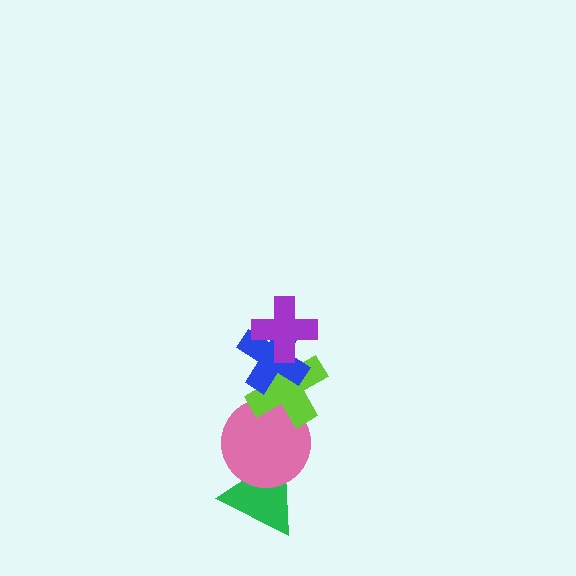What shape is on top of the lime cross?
The blue cross is on top of the lime cross.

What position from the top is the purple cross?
The purple cross is 1st from the top.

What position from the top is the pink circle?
The pink circle is 4th from the top.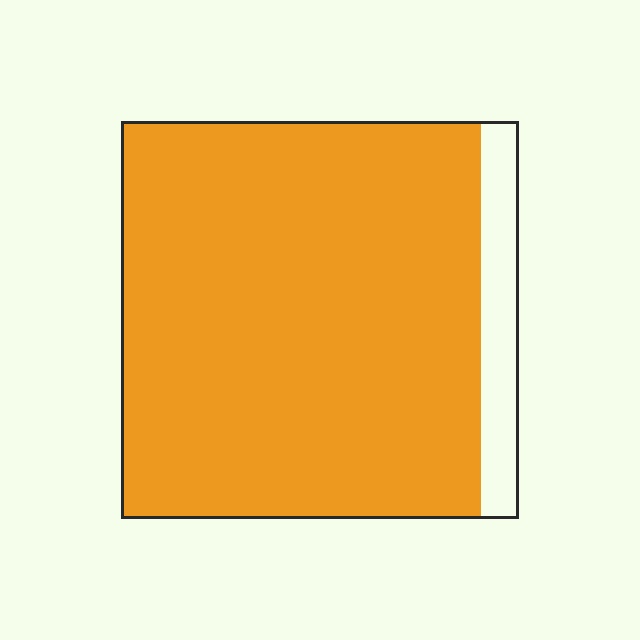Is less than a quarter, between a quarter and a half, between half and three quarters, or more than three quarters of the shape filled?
More than three quarters.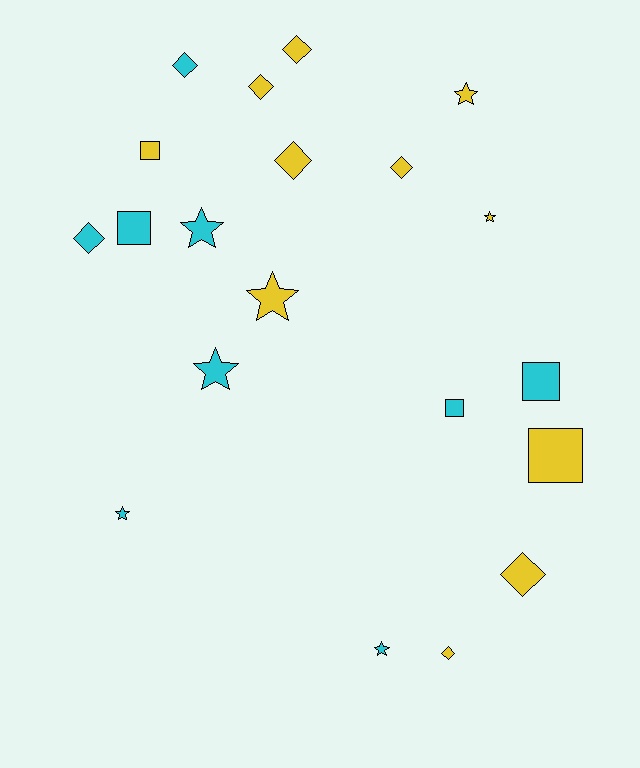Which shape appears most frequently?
Diamond, with 8 objects.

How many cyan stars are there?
There are 4 cyan stars.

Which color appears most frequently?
Yellow, with 11 objects.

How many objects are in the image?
There are 20 objects.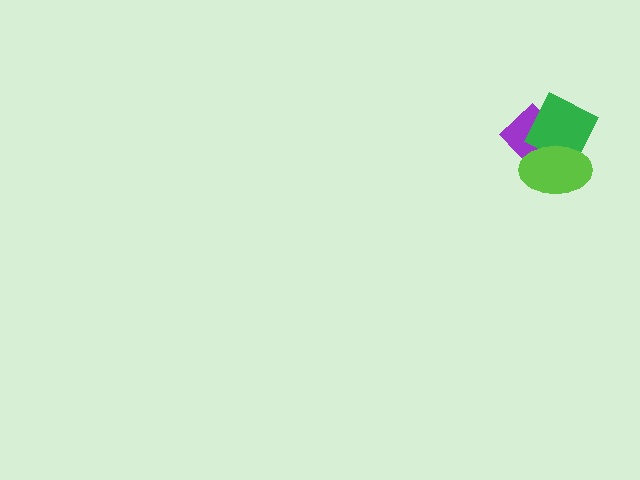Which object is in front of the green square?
The lime ellipse is in front of the green square.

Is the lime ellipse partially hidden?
No, no other shape covers it.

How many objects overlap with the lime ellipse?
2 objects overlap with the lime ellipse.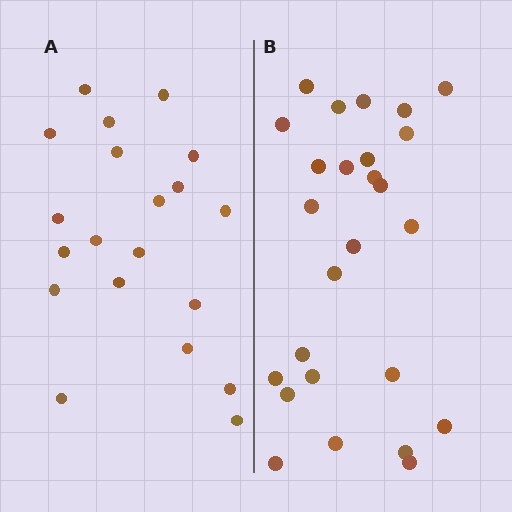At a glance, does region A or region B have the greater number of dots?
Region B (the right region) has more dots.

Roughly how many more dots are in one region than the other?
Region B has about 6 more dots than region A.